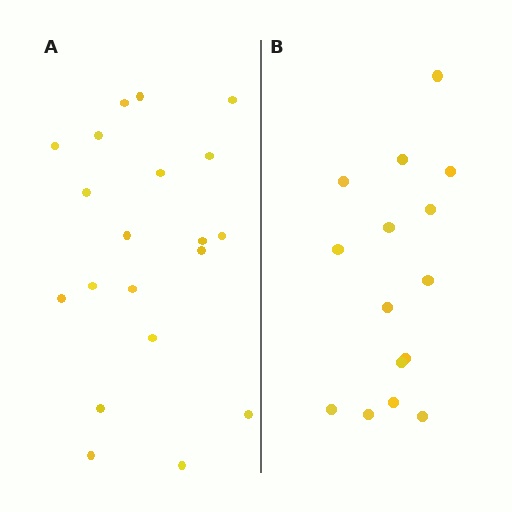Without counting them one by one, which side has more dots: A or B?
Region A (the left region) has more dots.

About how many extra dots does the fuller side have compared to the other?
Region A has about 5 more dots than region B.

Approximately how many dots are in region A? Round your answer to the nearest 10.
About 20 dots.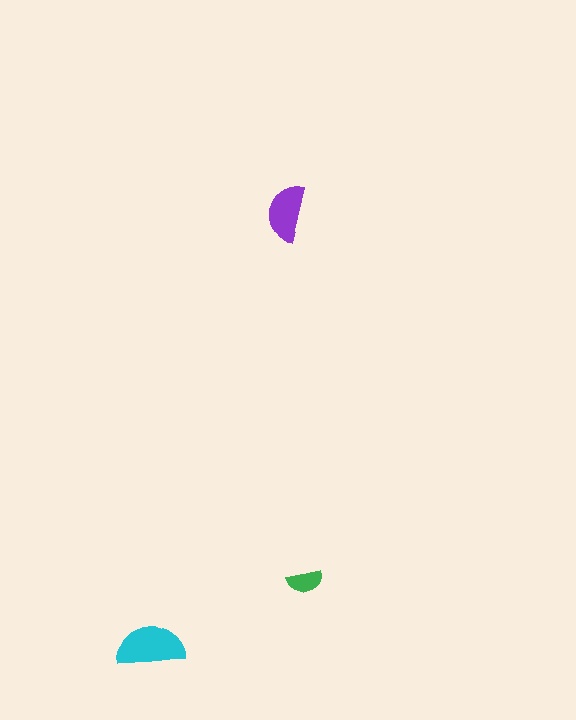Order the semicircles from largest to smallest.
the cyan one, the purple one, the green one.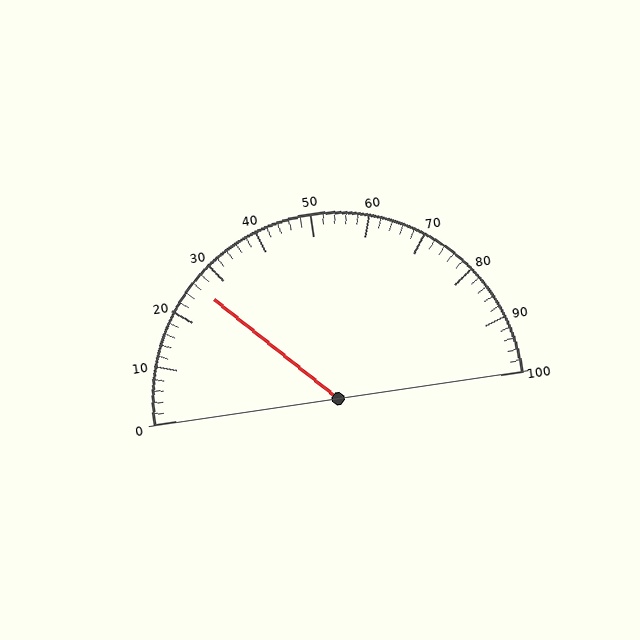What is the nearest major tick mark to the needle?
The nearest major tick mark is 30.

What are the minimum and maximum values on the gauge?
The gauge ranges from 0 to 100.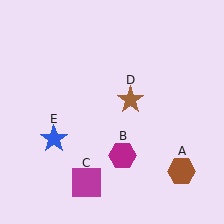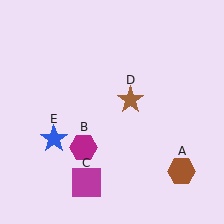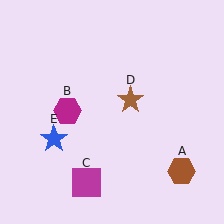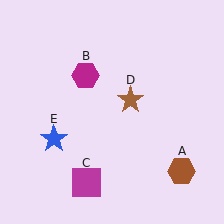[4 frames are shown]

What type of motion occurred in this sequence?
The magenta hexagon (object B) rotated clockwise around the center of the scene.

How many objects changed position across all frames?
1 object changed position: magenta hexagon (object B).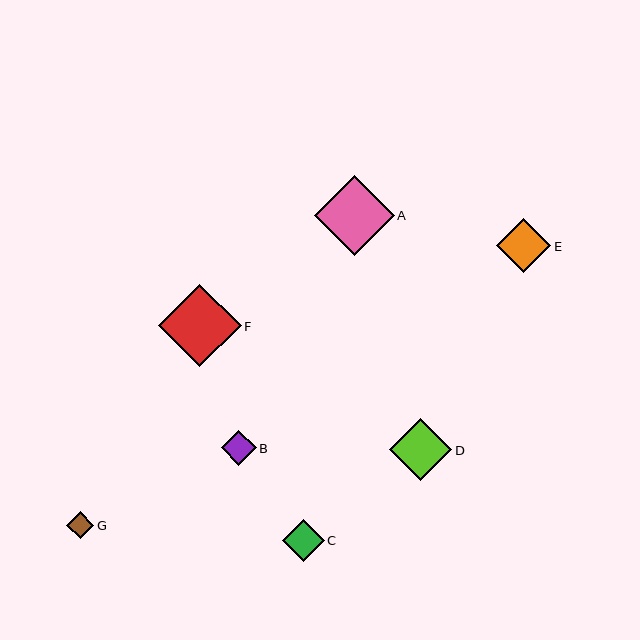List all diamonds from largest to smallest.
From largest to smallest: F, A, D, E, C, B, G.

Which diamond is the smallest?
Diamond G is the smallest with a size of approximately 27 pixels.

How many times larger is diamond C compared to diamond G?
Diamond C is approximately 1.5 times the size of diamond G.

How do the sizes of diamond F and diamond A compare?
Diamond F and diamond A are approximately the same size.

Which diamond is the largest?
Diamond F is the largest with a size of approximately 82 pixels.